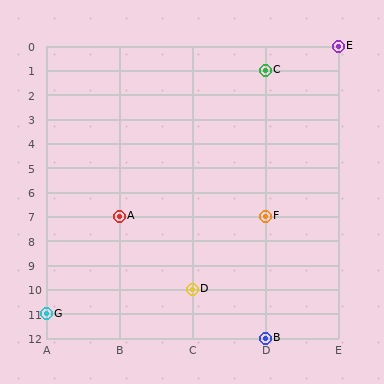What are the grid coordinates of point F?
Point F is at grid coordinates (D, 7).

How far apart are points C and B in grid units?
Points C and B are 11 rows apart.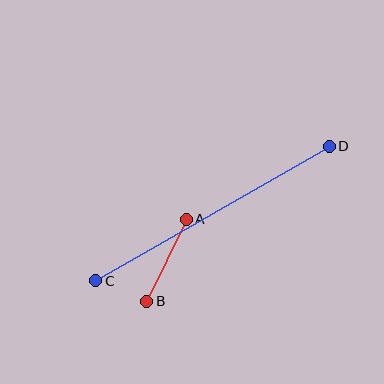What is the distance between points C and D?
The distance is approximately 269 pixels.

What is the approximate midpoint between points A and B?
The midpoint is at approximately (166, 260) pixels.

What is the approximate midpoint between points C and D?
The midpoint is at approximately (213, 214) pixels.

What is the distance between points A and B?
The distance is approximately 91 pixels.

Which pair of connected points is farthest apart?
Points C and D are farthest apart.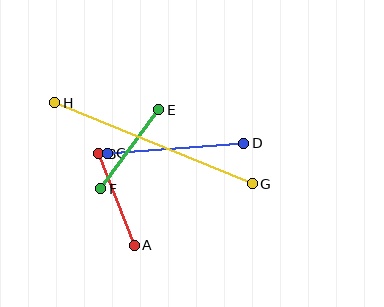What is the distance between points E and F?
The distance is approximately 98 pixels.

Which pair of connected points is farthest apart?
Points G and H are farthest apart.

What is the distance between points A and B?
The distance is approximately 98 pixels.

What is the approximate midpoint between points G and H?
The midpoint is at approximately (153, 143) pixels.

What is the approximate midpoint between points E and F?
The midpoint is at approximately (130, 149) pixels.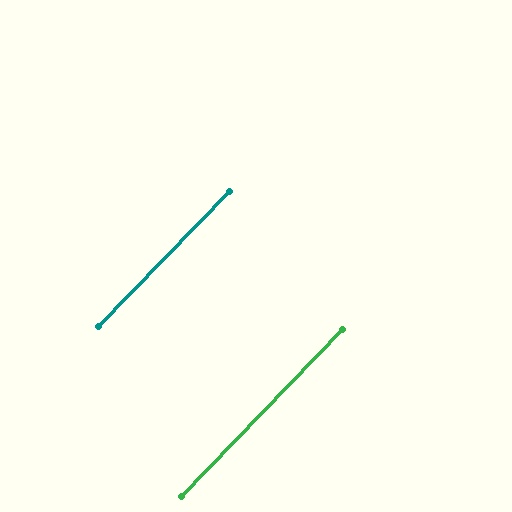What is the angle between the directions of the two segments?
Approximately 0 degrees.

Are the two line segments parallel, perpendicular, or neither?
Parallel — their directions differ by only 0.2°.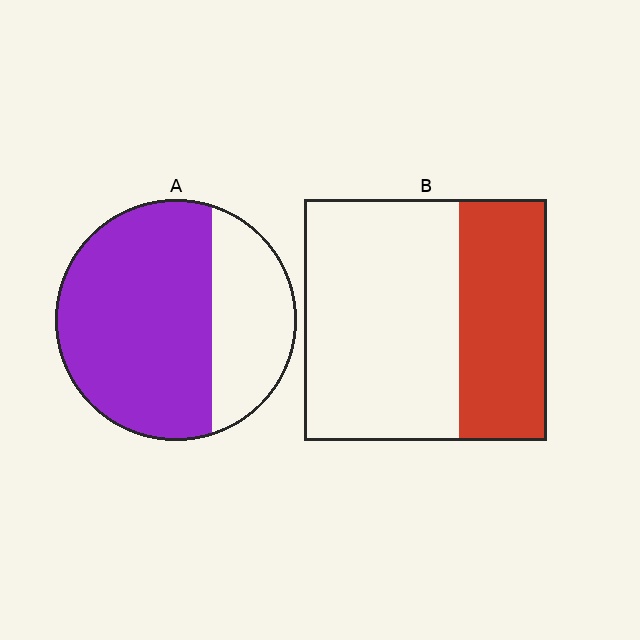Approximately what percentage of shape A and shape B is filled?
A is approximately 70% and B is approximately 35%.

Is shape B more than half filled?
No.